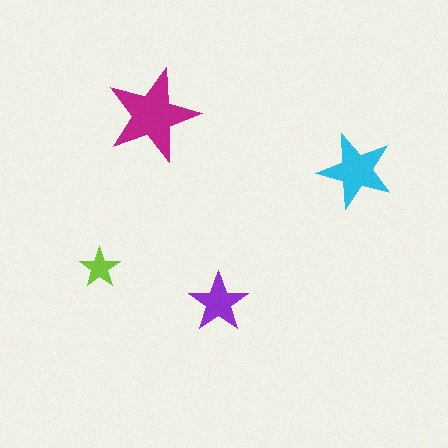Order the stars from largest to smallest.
the magenta one, the cyan one, the purple one, the lime one.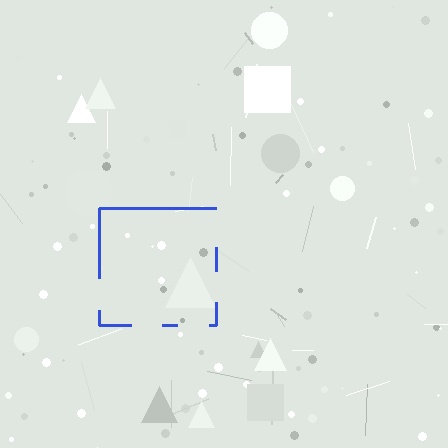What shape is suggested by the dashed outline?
The dashed outline suggests a square.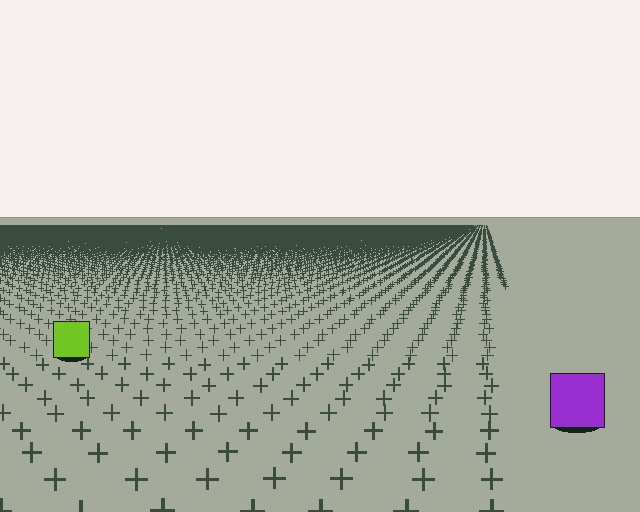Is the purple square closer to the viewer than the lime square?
Yes. The purple square is closer — you can tell from the texture gradient: the ground texture is coarser near it.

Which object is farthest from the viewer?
The lime square is farthest from the viewer. It appears smaller and the ground texture around it is denser.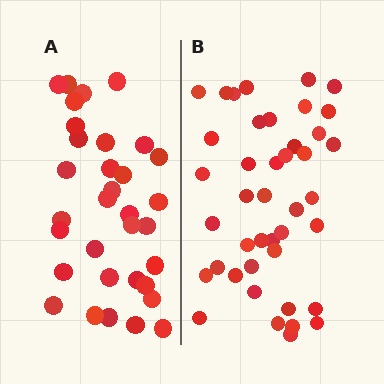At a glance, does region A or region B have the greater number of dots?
Region B (the right region) has more dots.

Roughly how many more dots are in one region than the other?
Region B has roughly 8 or so more dots than region A.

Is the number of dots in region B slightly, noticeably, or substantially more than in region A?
Region B has noticeably more, but not dramatically so. The ratio is roughly 1.3 to 1.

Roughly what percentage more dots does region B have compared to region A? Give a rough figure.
About 25% more.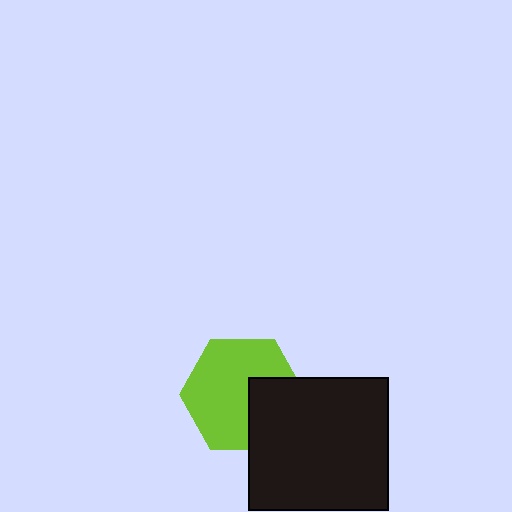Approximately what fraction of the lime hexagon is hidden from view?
Roughly 31% of the lime hexagon is hidden behind the black rectangle.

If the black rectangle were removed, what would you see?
You would see the complete lime hexagon.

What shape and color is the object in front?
The object in front is a black rectangle.